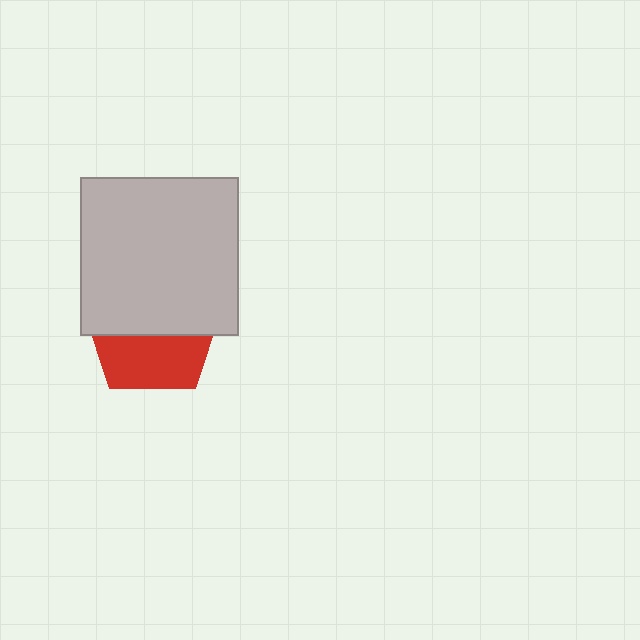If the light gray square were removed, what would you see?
You would see the complete red pentagon.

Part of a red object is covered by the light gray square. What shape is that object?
It is a pentagon.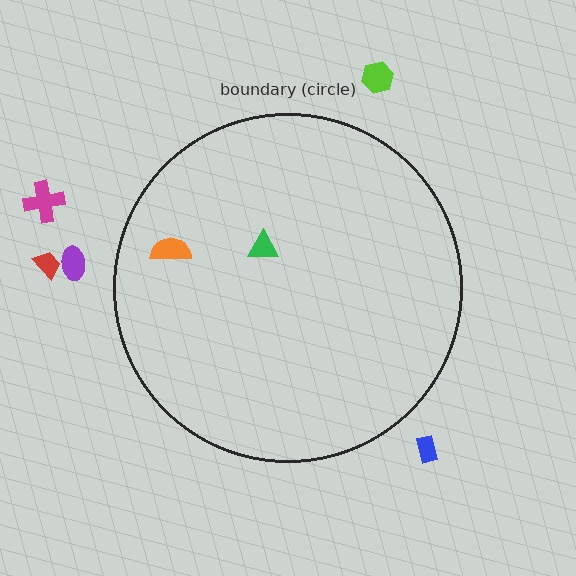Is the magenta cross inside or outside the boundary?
Outside.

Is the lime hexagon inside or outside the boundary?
Outside.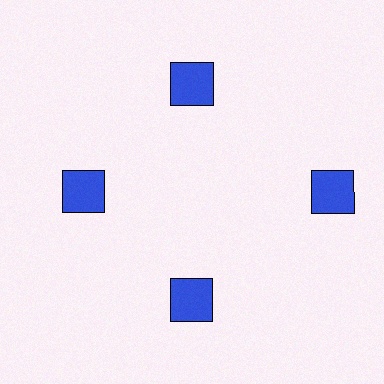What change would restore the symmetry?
The symmetry would be restored by moving it inward, back onto the ring so that all 4 squares sit at equal angles and equal distance from the center.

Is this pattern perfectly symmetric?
No. The 4 blue squares are arranged in a ring, but one element near the 3 o'clock position is pushed outward from the center, breaking the 4-fold rotational symmetry.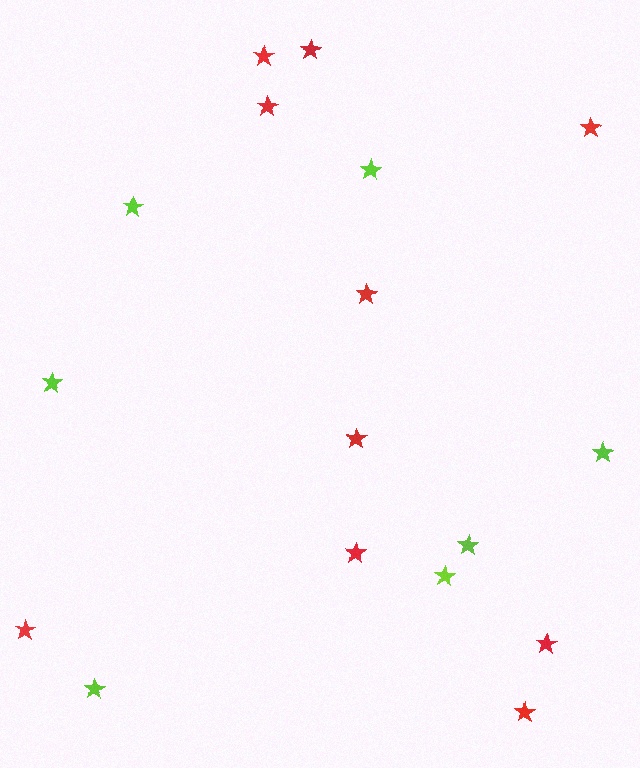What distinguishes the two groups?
There are 2 groups: one group of lime stars (7) and one group of red stars (10).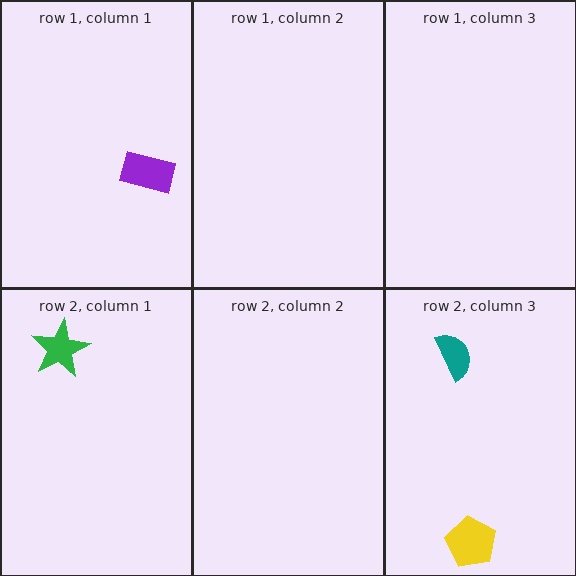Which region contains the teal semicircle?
The row 2, column 3 region.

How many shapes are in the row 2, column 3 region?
2.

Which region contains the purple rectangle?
The row 1, column 1 region.